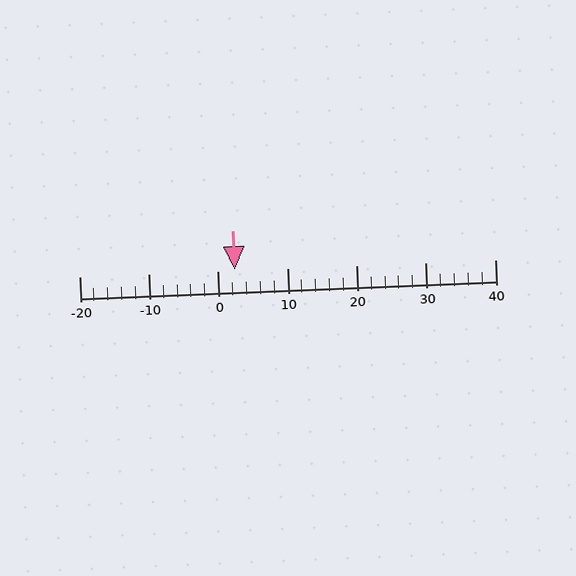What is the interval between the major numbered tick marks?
The major tick marks are spaced 10 units apart.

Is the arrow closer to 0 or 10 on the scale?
The arrow is closer to 0.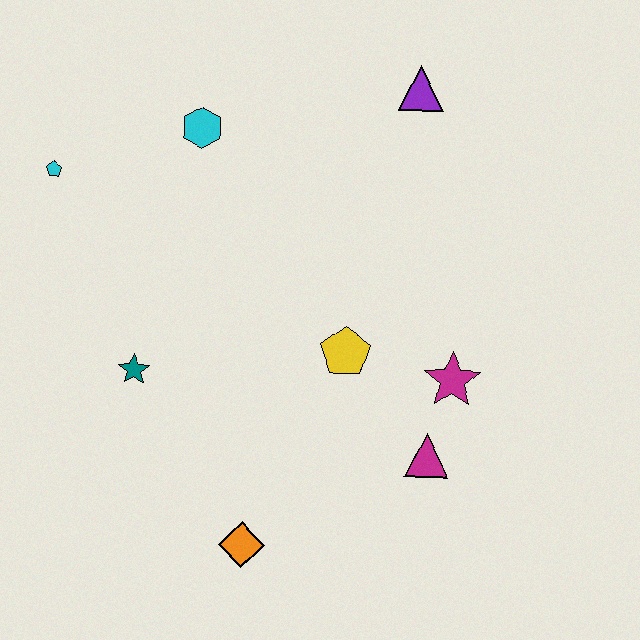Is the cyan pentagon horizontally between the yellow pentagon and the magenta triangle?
No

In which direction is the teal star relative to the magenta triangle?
The teal star is to the left of the magenta triangle.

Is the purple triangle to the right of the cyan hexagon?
Yes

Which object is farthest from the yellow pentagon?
The cyan pentagon is farthest from the yellow pentagon.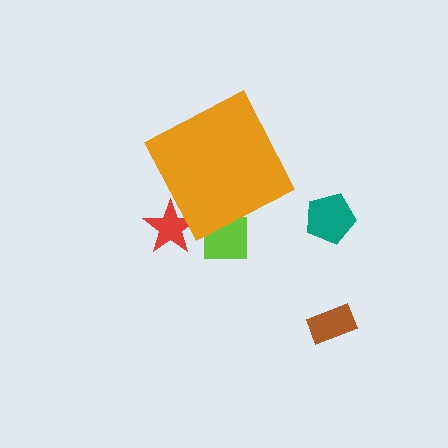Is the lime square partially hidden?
Yes, the lime square is partially hidden behind the orange diamond.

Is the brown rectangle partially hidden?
No, the brown rectangle is fully visible.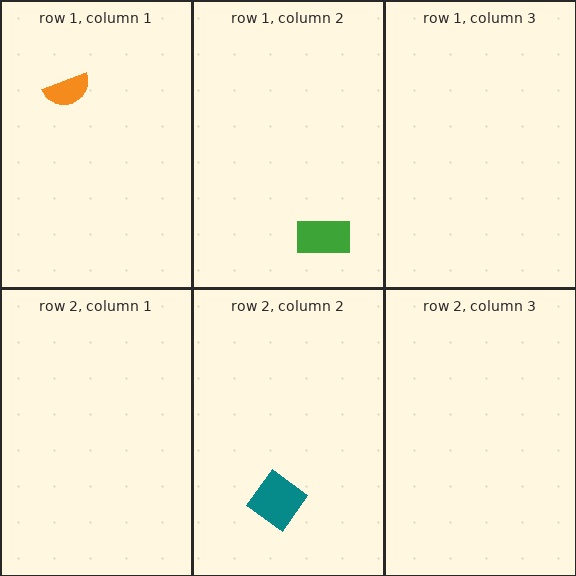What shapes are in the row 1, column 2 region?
The green rectangle.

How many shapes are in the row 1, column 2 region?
1.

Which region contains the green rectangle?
The row 1, column 2 region.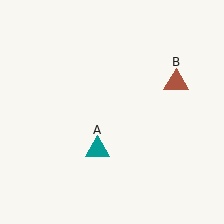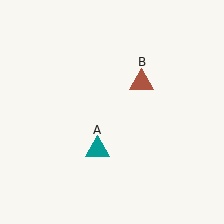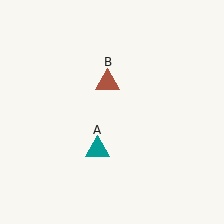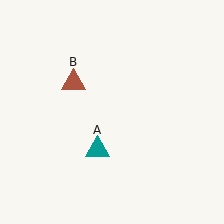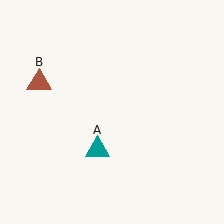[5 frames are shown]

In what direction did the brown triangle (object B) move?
The brown triangle (object B) moved left.